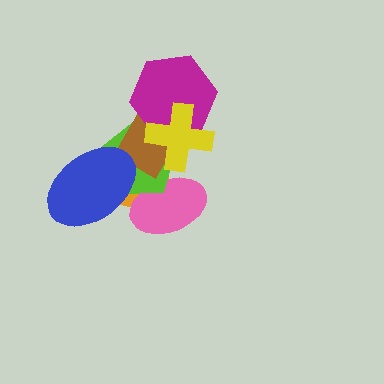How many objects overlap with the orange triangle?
5 objects overlap with the orange triangle.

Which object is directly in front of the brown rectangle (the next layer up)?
The magenta hexagon is directly in front of the brown rectangle.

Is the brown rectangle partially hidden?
Yes, it is partially covered by another shape.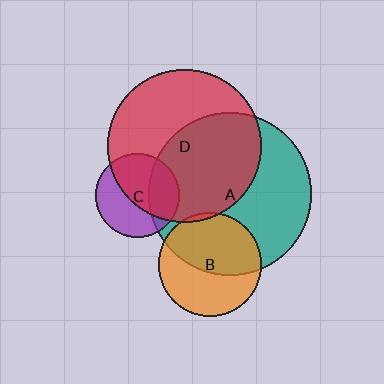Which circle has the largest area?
Circle A (teal).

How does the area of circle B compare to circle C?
Approximately 1.5 times.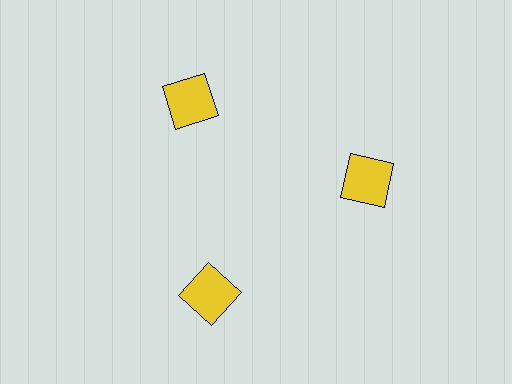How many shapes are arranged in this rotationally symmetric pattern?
There are 3 shapes, arranged in 3 groups of 1.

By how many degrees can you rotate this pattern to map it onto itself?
The pattern maps onto itself every 120 degrees of rotation.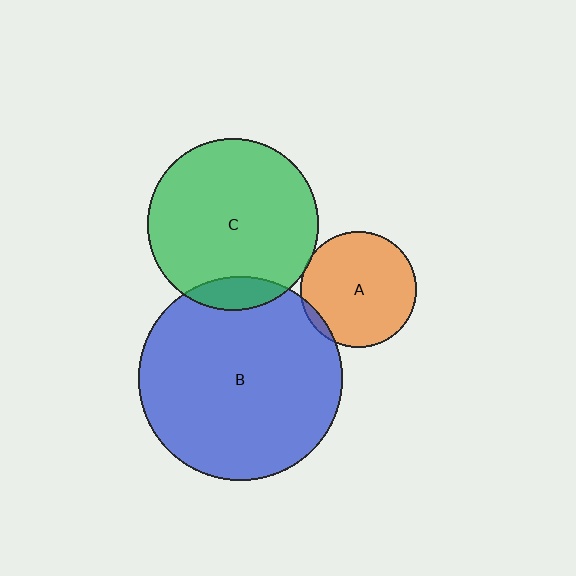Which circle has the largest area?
Circle B (blue).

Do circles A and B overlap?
Yes.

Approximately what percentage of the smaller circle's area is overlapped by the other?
Approximately 5%.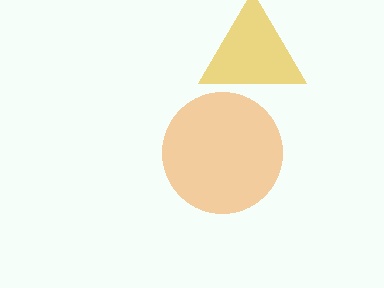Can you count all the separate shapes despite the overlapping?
Yes, there are 2 separate shapes.